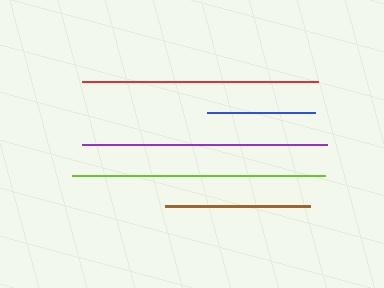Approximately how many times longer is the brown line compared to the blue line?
The brown line is approximately 1.3 times the length of the blue line.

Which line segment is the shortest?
The blue line is the shortest at approximately 108 pixels.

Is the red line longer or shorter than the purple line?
The purple line is longer than the red line.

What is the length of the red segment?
The red segment is approximately 236 pixels long.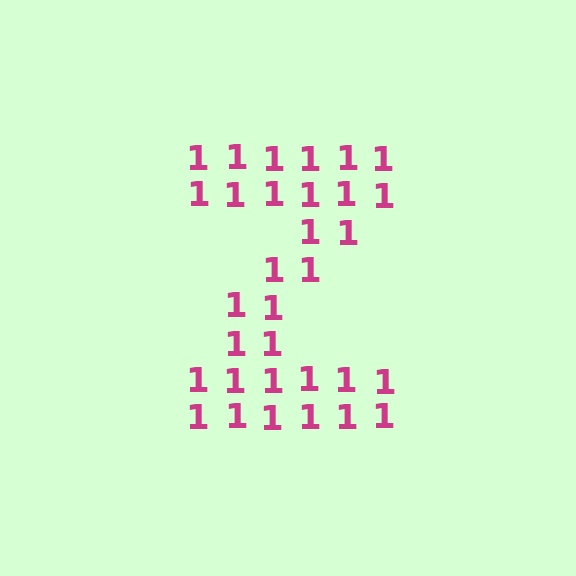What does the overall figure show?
The overall figure shows the letter Z.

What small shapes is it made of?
It is made of small digit 1's.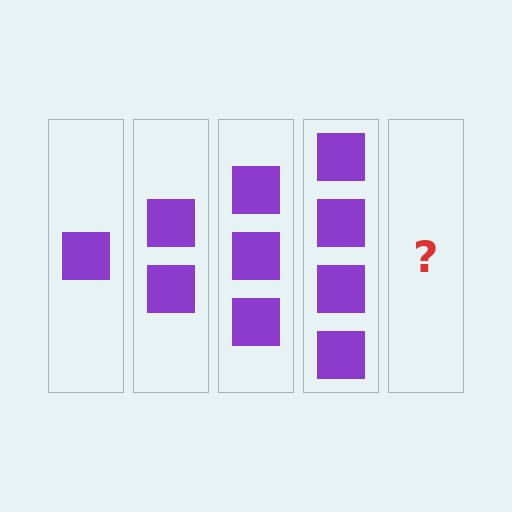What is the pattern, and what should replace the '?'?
The pattern is that each step adds one more square. The '?' should be 5 squares.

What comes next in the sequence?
The next element should be 5 squares.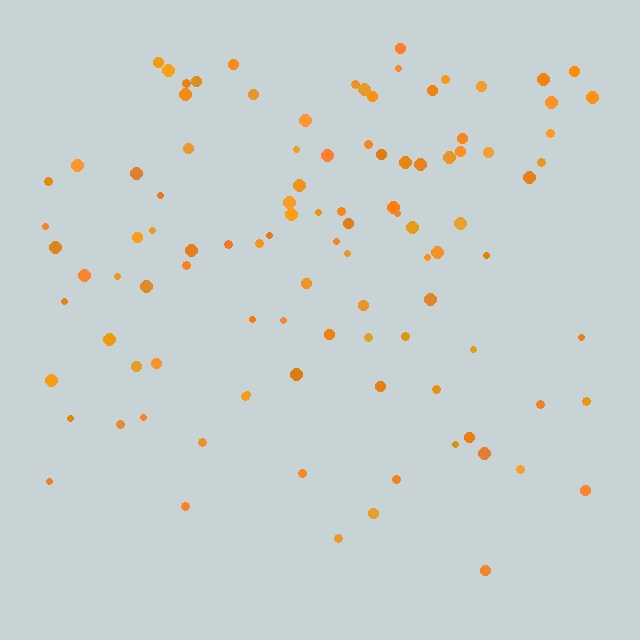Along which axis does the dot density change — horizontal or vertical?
Vertical.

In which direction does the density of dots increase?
From bottom to top, with the top side densest.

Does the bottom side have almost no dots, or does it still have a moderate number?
Still a moderate number, just noticeably fewer than the top.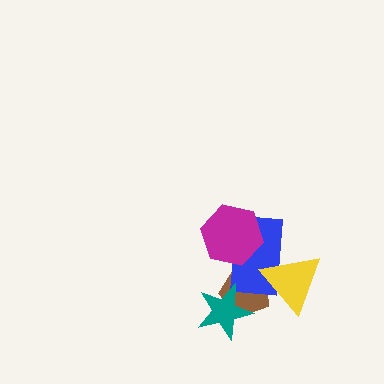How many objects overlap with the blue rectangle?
3 objects overlap with the blue rectangle.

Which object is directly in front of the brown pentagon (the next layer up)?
The blue rectangle is directly in front of the brown pentagon.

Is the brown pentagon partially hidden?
Yes, it is partially covered by another shape.